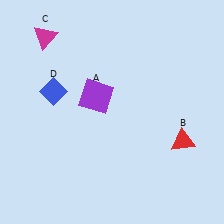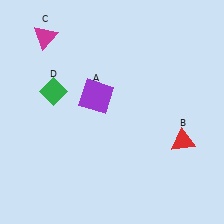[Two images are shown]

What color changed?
The diamond (D) changed from blue in Image 1 to green in Image 2.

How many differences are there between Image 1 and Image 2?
There is 1 difference between the two images.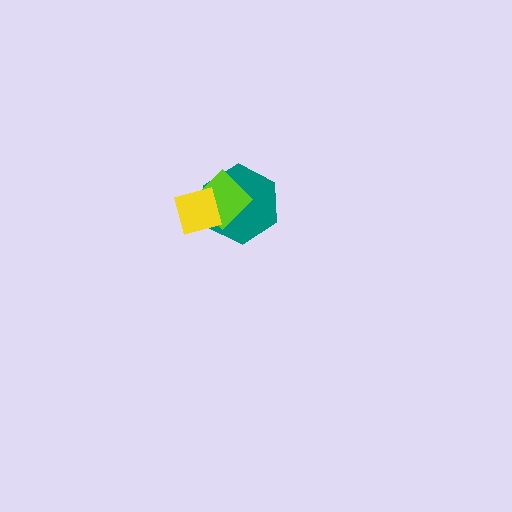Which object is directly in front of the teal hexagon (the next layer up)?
The lime diamond is directly in front of the teal hexagon.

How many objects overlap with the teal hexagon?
2 objects overlap with the teal hexagon.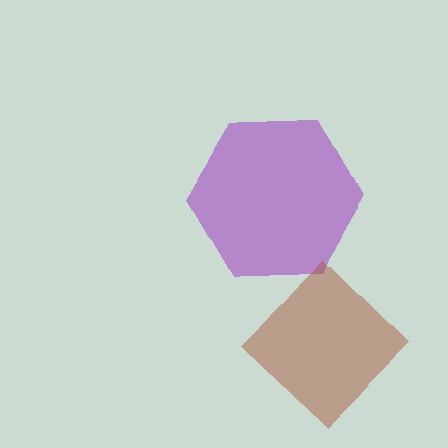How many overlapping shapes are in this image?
There are 2 overlapping shapes in the image.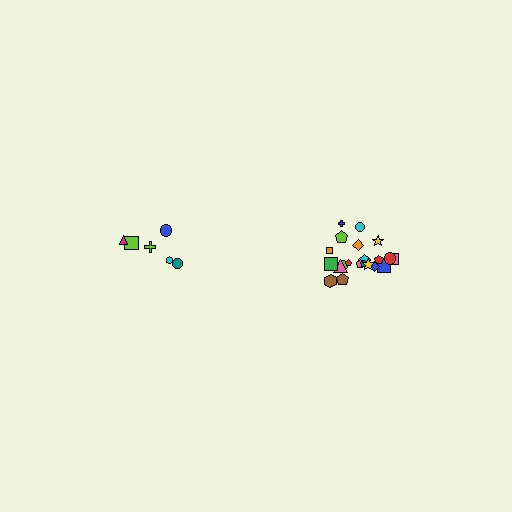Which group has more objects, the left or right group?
The right group.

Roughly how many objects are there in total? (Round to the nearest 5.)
Roughly 30 objects in total.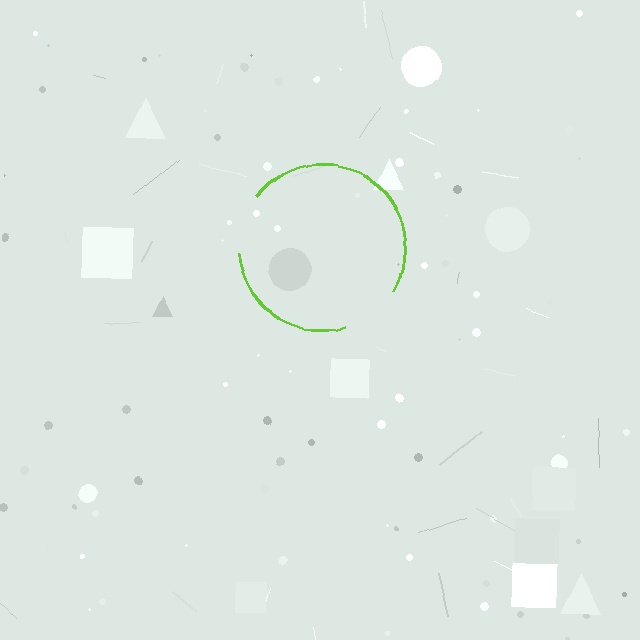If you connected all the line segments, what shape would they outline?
They would outline a circle.